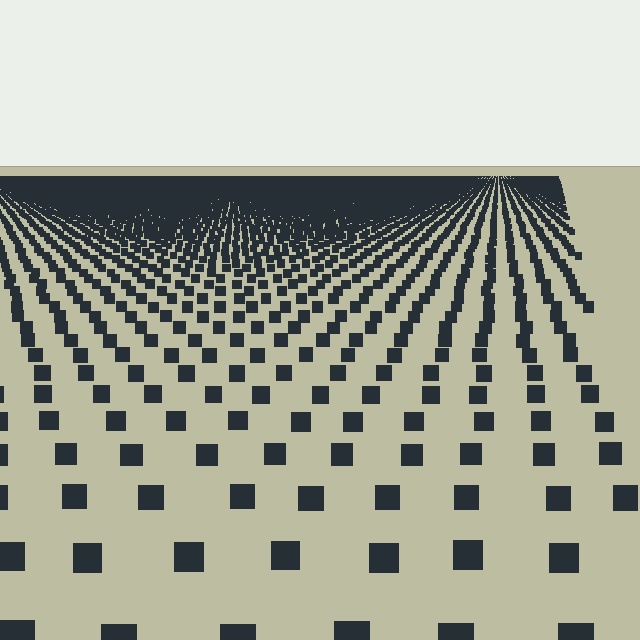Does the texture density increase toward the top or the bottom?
Density increases toward the top.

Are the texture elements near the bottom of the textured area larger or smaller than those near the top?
Larger. Near the bottom, elements are closer to the viewer and appear at a bigger on-screen size.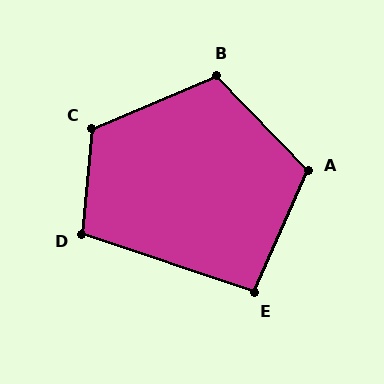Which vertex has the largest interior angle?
C, at approximately 119 degrees.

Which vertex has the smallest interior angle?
E, at approximately 95 degrees.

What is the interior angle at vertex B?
Approximately 111 degrees (obtuse).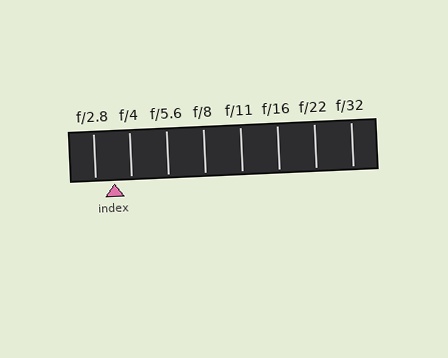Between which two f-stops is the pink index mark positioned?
The index mark is between f/2.8 and f/4.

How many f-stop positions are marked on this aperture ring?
There are 8 f-stop positions marked.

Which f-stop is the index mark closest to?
The index mark is closest to f/4.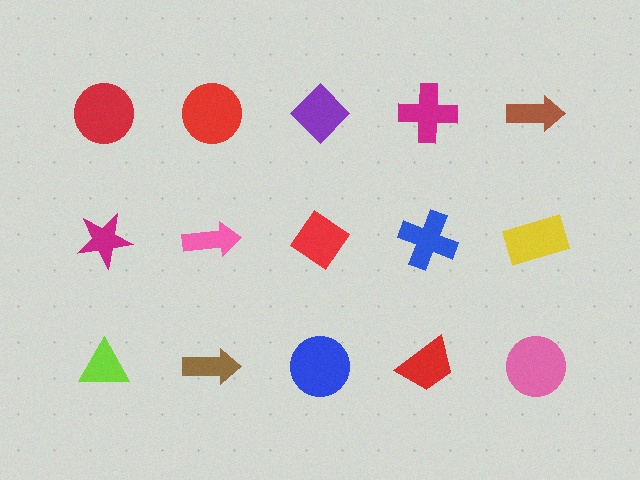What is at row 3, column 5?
A pink circle.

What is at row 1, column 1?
A red circle.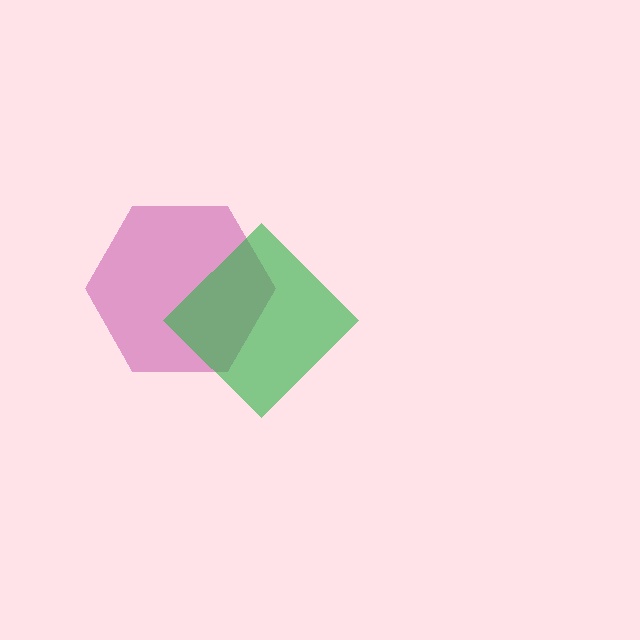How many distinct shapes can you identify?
There are 2 distinct shapes: a magenta hexagon, a green diamond.